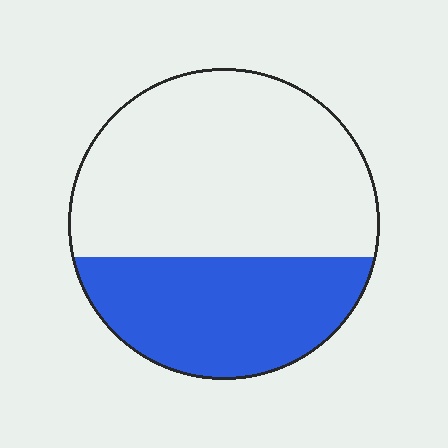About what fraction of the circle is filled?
About three eighths (3/8).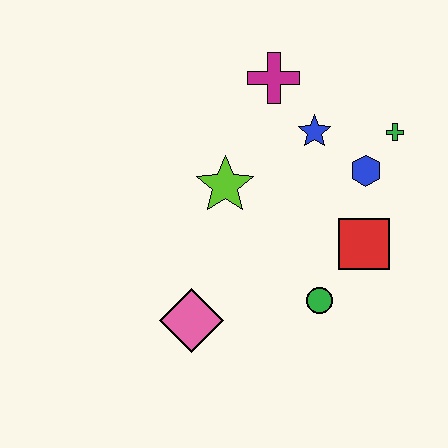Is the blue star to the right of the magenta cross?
Yes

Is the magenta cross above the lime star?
Yes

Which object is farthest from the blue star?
The pink diamond is farthest from the blue star.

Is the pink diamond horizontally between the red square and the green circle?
No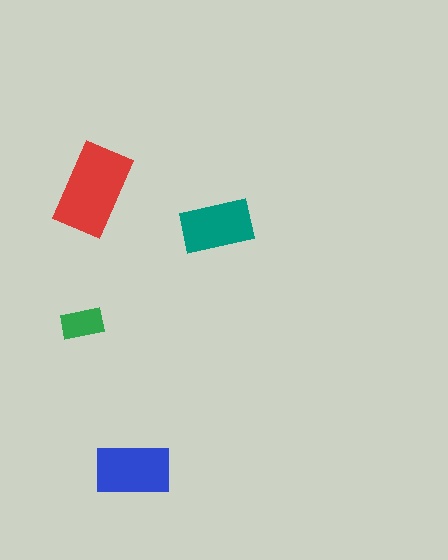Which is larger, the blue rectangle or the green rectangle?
The blue one.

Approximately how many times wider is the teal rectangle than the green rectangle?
About 1.5 times wider.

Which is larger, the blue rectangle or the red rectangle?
The red one.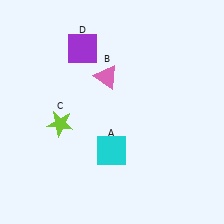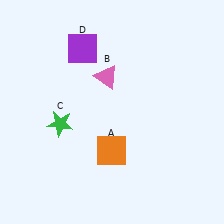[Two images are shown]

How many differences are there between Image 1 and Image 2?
There are 2 differences between the two images.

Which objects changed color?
A changed from cyan to orange. C changed from lime to green.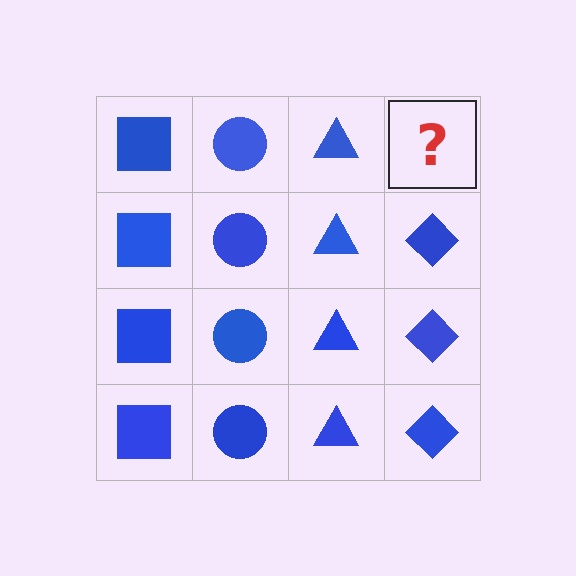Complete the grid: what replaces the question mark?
The question mark should be replaced with a blue diamond.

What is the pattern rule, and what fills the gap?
The rule is that each column has a consistent shape. The gap should be filled with a blue diamond.